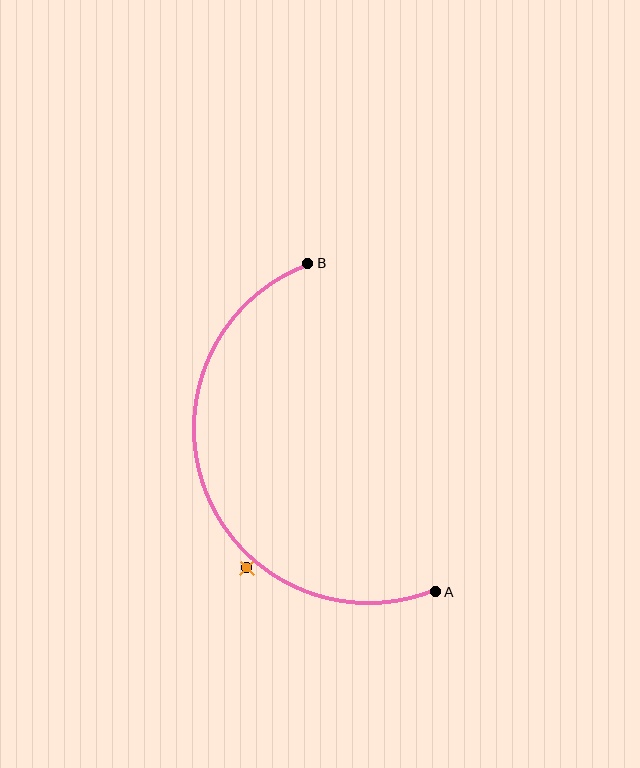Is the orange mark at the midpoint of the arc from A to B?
No — the orange mark does not lie on the arc at all. It sits slightly outside the curve.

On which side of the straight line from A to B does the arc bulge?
The arc bulges to the left of the straight line connecting A and B.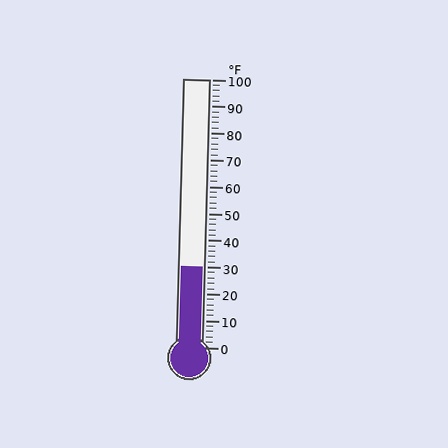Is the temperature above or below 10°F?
The temperature is above 10°F.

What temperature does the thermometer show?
The thermometer shows approximately 30°F.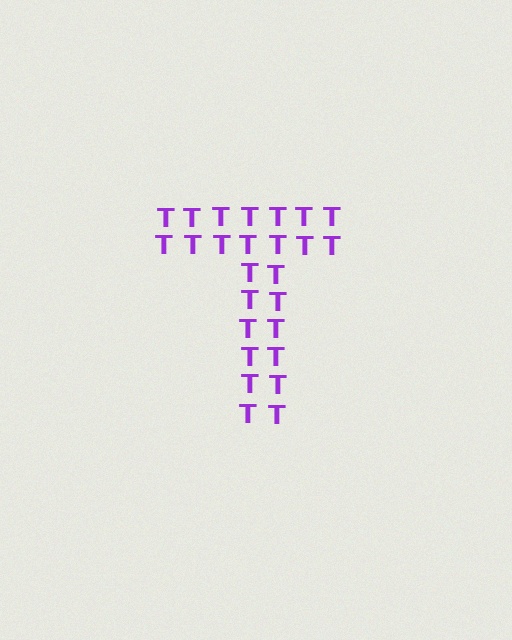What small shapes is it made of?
It is made of small letter T's.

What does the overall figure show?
The overall figure shows the letter T.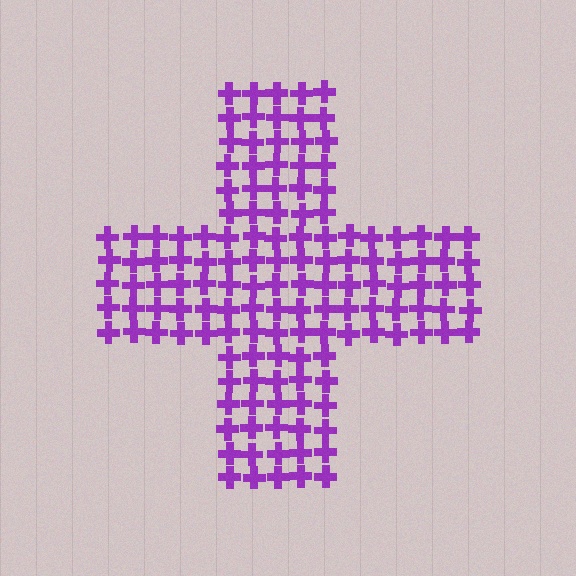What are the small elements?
The small elements are crosses.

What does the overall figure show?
The overall figure shows a cross.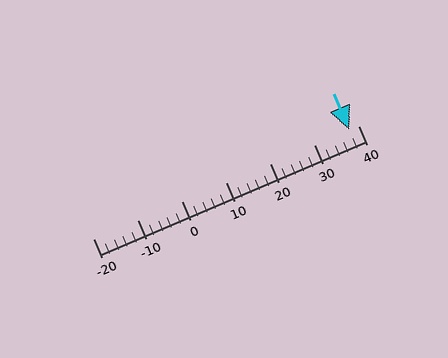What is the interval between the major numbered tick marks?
The major tick marks are spaced 10 units apart.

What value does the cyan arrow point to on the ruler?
The cyan arrow points to approximately 38.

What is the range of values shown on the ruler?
The ruler shows values from -20 to 40.